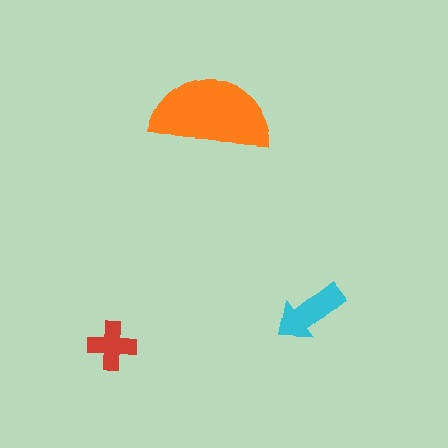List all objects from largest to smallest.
The orange semicircle, the cyan arrow, the red cross.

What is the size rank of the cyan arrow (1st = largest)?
2nd.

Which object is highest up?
The orange semicircle is topmost.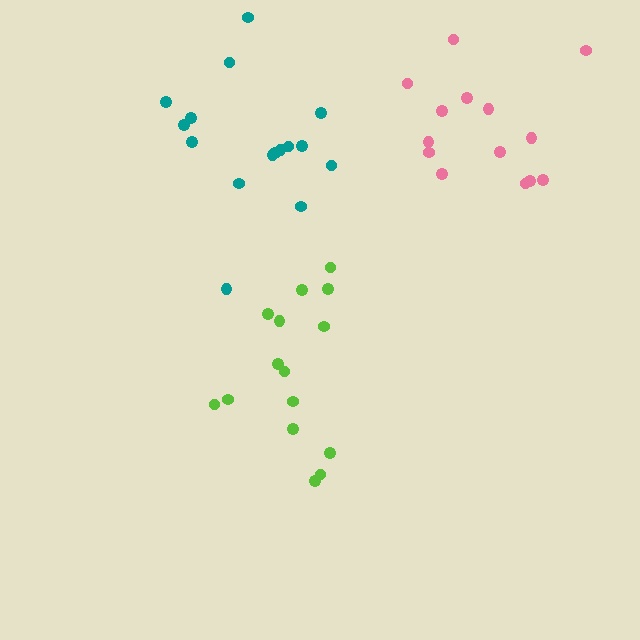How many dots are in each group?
Group 1: 15 dots, Group 2: 16 dots, Group 3: 14 dots (45 total).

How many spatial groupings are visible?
There are 3 spatial groupings.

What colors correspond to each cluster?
The clusters are colored: lime, teal, pink.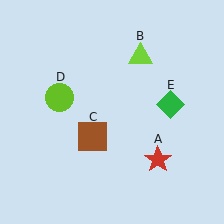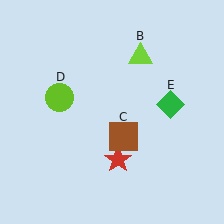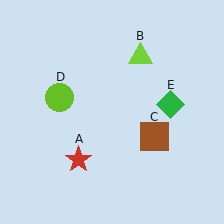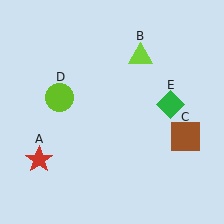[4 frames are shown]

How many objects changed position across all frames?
2 objects changed position: red star (object A), brown square (object C).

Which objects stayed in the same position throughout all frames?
Lime triangle (object B) and lime circle (object D) and green diamond (object E) remained stationary.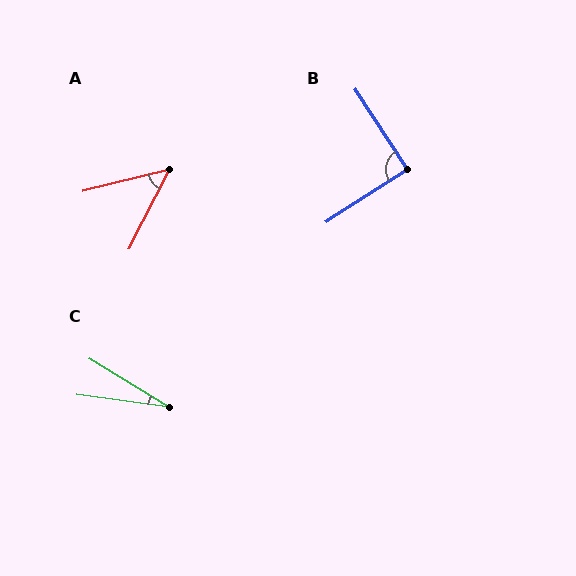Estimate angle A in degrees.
Approximately 49 degrees.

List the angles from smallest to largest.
C (23°), A (49°), B (90°).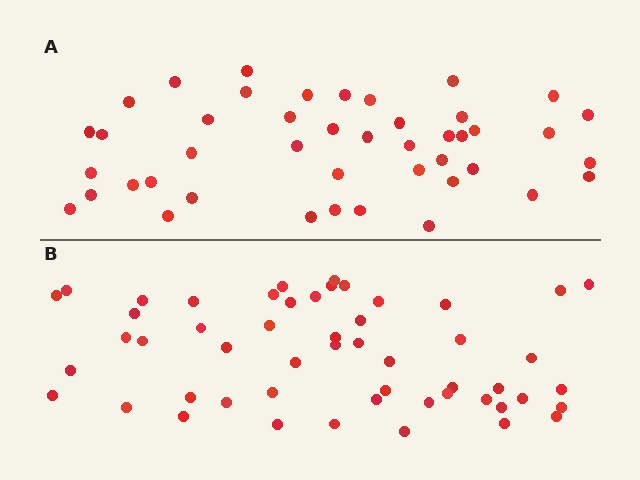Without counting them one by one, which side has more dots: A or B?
Region B (the bottom region) has more dots.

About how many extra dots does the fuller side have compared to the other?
Region B has roughly 8 or so more dots than region A.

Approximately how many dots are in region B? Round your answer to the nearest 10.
About 50 dots. (The exact count is 52, which rounds to 50.)